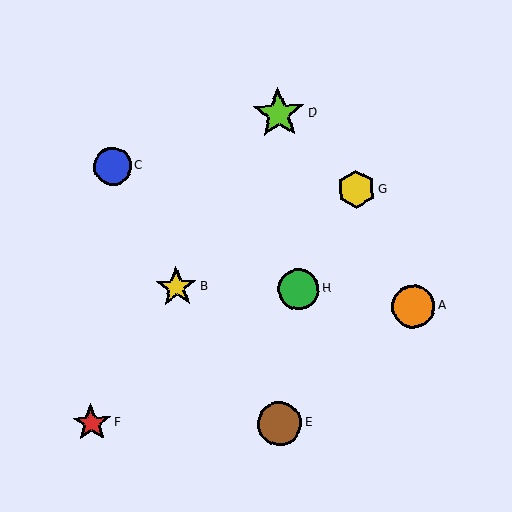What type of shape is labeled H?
Shape H is a green circle.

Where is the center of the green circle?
The center of the green circle is at (299, 289).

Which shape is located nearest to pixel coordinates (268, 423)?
The brown circle (labeled E) at (280, 424) is nearest to that location.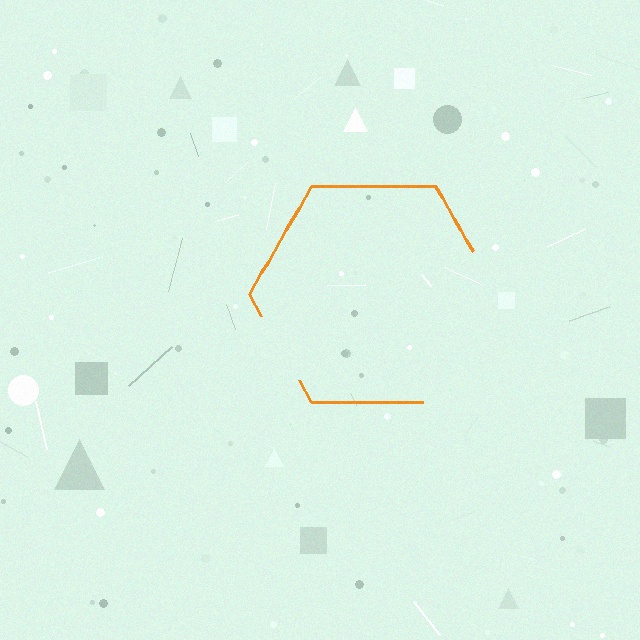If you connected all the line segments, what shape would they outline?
They would outline a hexagon.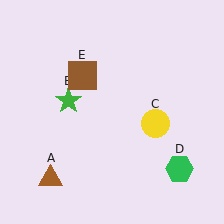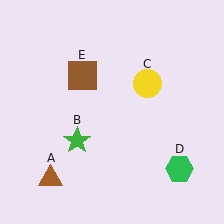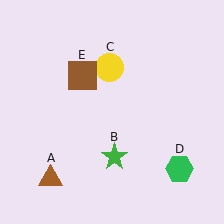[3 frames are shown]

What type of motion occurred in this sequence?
The green star (object B), yellow circle (object C) rotated counterclockwise around the center of the scene.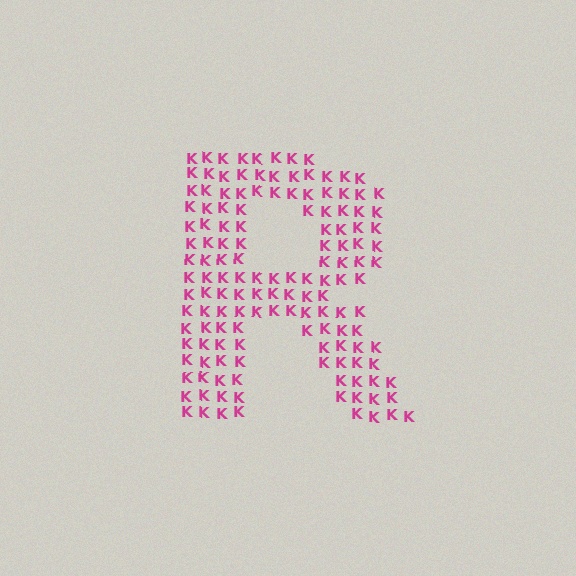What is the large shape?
The large shape is the letter R.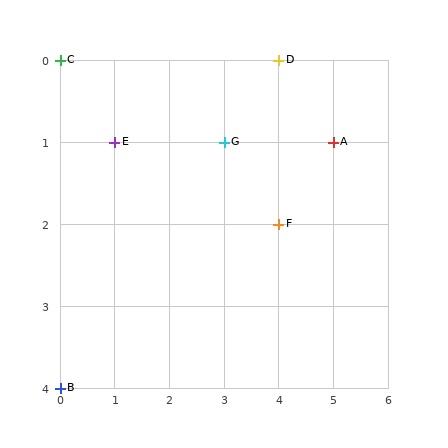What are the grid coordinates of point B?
Point B is at grid coordinates (0, 4).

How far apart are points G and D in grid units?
Points G and D are 1 column and 1 row apart (about 1.4 grid units diagonally).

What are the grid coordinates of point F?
Point F is at grid coordinates (4, 2).